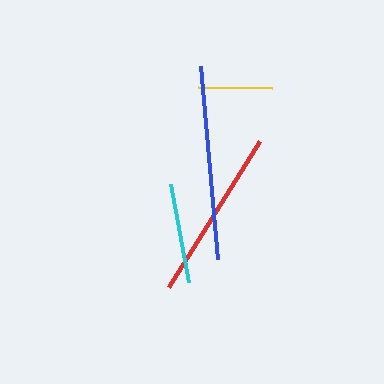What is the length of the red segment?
The red segment is approximately 172 pixels long.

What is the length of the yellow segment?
The yellow segment is approximately 74 pixels long.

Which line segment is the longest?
The blue line is the longest at approximately 194 pixels.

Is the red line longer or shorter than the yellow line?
The red line is longer than the yellow line.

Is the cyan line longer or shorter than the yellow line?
The cyan line is longer than the yellow line.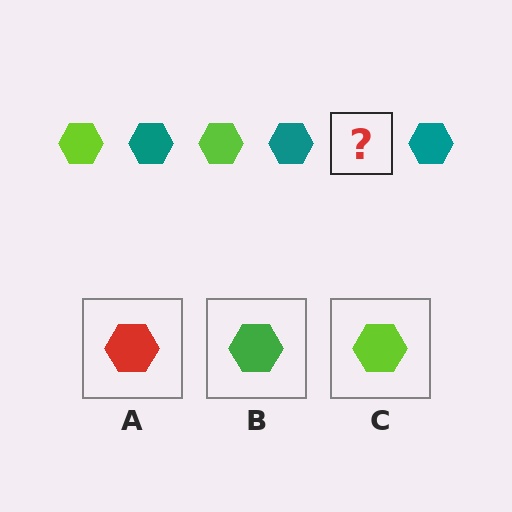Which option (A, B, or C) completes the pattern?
C.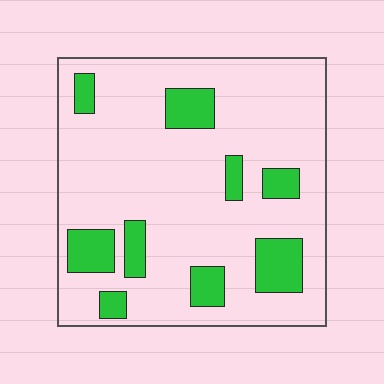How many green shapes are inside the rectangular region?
9.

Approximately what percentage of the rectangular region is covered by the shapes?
Approximately 20%.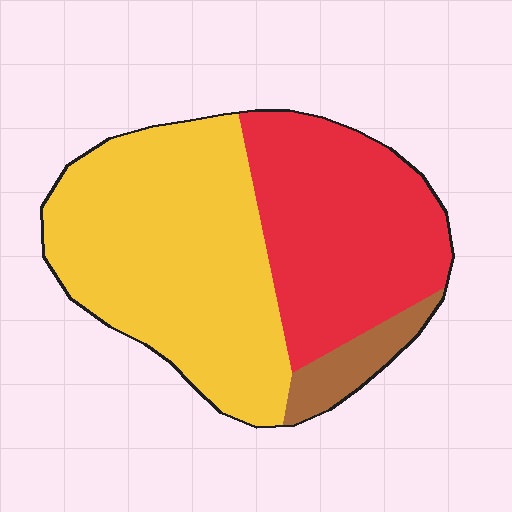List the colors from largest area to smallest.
From largest to smallest: yellow, red, brown.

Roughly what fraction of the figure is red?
Red takes up between a third and a half of the figure.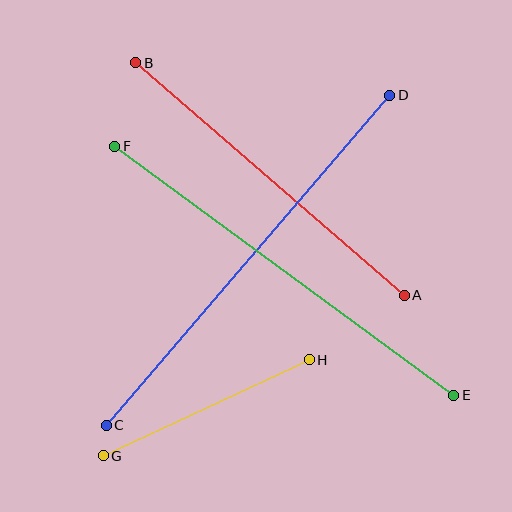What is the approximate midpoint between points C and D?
The midpoint is at approximately (248, 260) pixels.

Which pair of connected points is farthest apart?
Points C and D are farthest apart.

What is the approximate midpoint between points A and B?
The midpoint is at approximately (270, 179) pixels.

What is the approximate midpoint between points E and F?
The midpoint is at approximately (284, 271) pixels.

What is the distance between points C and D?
The distance is approximately 435 pixels.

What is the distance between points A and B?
The distance is approximately 355 pixels.